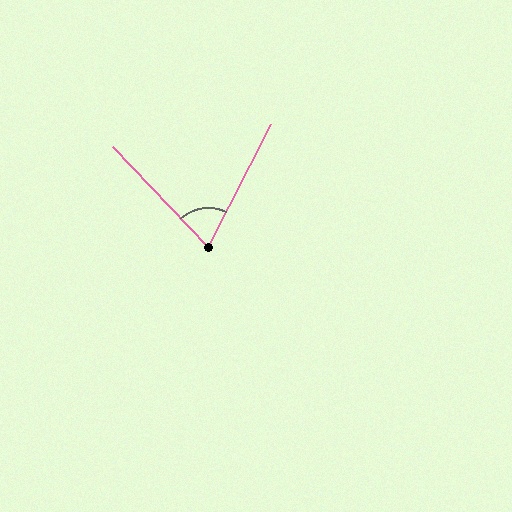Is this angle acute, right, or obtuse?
It is acute.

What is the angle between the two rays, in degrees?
Approximately 71 degrees.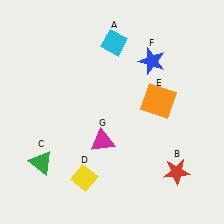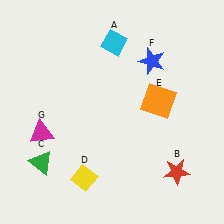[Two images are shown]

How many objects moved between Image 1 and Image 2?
1 object moved between the two images.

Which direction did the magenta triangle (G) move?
The magenta triangle (G) moved left.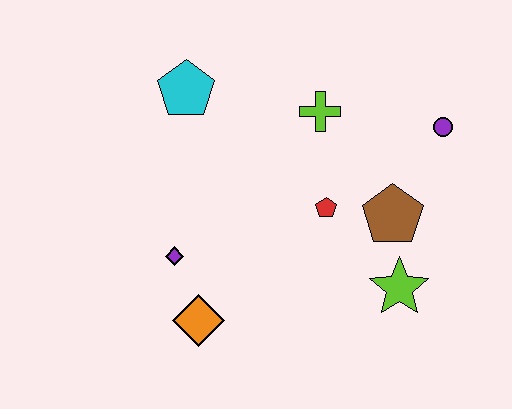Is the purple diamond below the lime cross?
Yes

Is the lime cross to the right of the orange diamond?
Yes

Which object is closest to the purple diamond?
The orange diamond is closest to the purple diamond.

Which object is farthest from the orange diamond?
The purple circle is farthest from the orange diamond.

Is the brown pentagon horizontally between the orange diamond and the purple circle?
Yes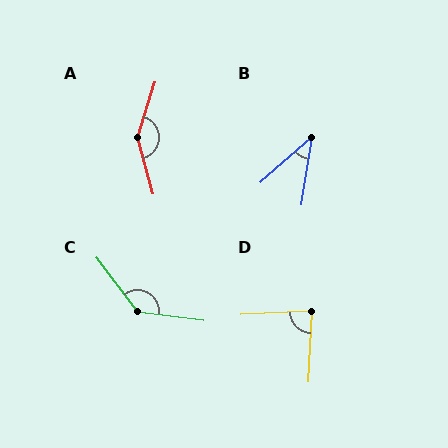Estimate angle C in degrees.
Approximately 135 degrees.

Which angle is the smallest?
B, at approximately 40 degrees.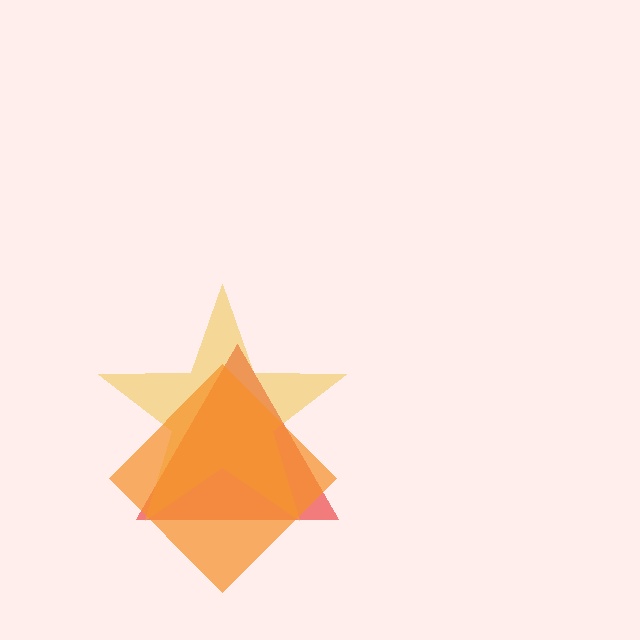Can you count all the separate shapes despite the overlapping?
Yes, there are 3 separate shapes.